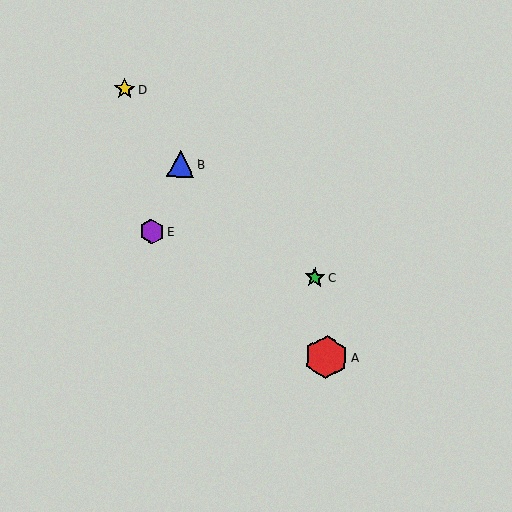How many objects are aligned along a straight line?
3 objects (A, B, D) are aligned along a straight line.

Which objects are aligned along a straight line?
Objects A, B, D are aligned along a straight line.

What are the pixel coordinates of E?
Object E is at (152, 232).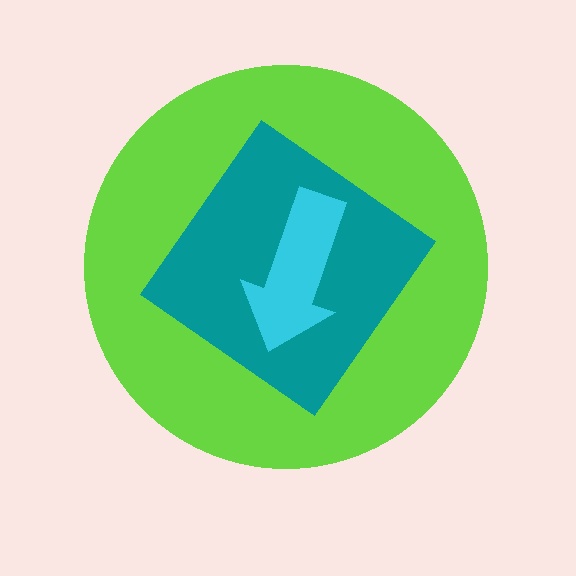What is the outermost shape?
The lime circle.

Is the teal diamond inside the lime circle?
Yes.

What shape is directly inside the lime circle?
The teal diamond.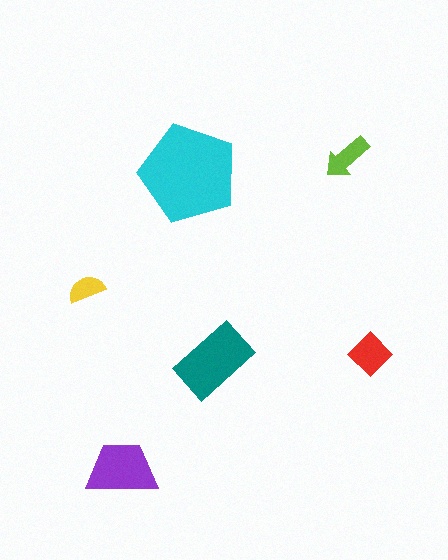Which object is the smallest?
The yellow semicircle.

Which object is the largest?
The cyan pentagon.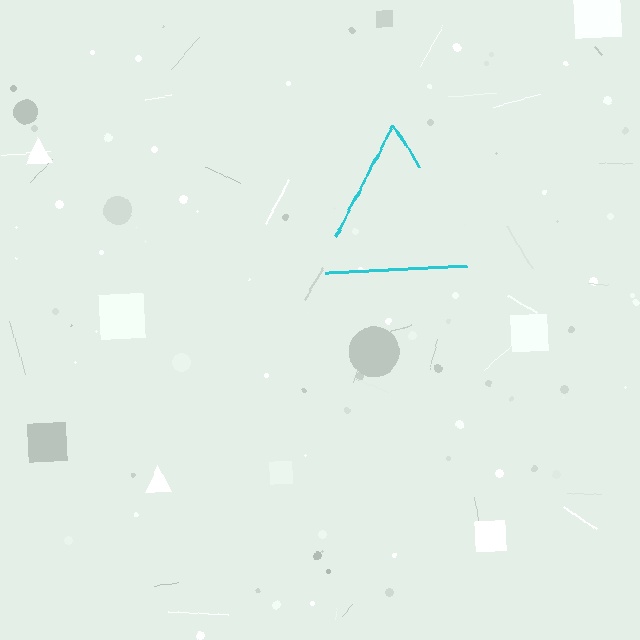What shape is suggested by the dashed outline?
The dashed outline suggests a triangle.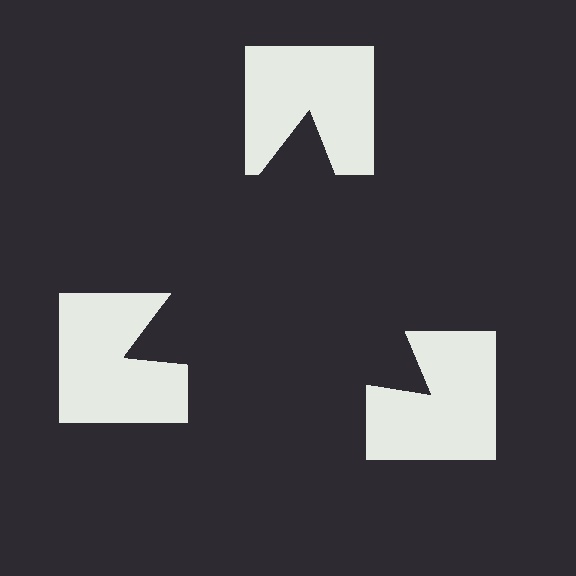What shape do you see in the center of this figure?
An illusory triangle — its edges are inferred from the aligned wedge cuts in the notched squares, not physically drawn.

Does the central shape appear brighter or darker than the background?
It typically appears slightly darker than the background, even though no actual brightness change is drawn.